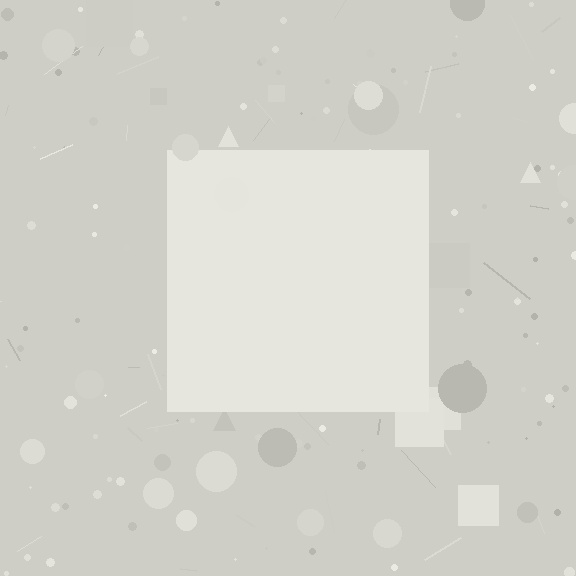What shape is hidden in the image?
A square is hidden in the image.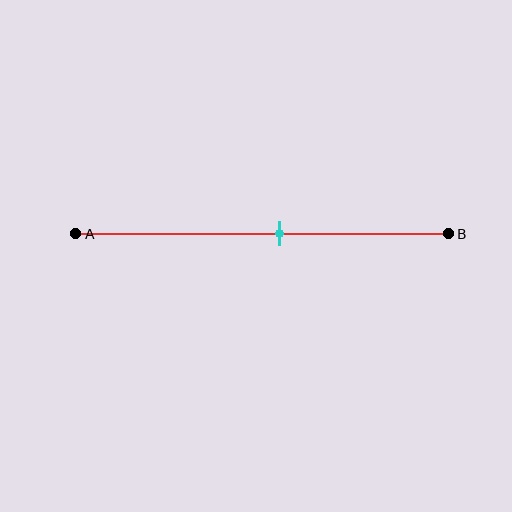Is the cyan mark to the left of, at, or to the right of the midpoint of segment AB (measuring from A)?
The cyan mark is to the right of the midpoint of segment AB.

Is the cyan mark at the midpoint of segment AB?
No, the mark is at about 55% from A, not at the 50% midpoint.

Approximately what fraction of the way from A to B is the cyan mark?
The cyan mark is approximately 55% of the way from A to B.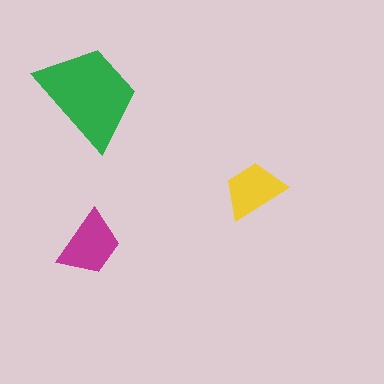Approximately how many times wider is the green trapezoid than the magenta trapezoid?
About 1.5 times wider.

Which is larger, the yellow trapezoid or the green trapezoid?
The green one.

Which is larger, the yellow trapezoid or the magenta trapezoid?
The magenta one.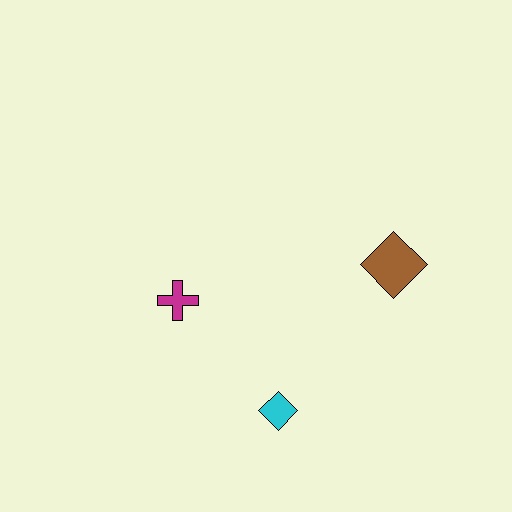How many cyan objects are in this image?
There is 1 cyan object.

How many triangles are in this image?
There are no triangles.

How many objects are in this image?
There are 3 objects.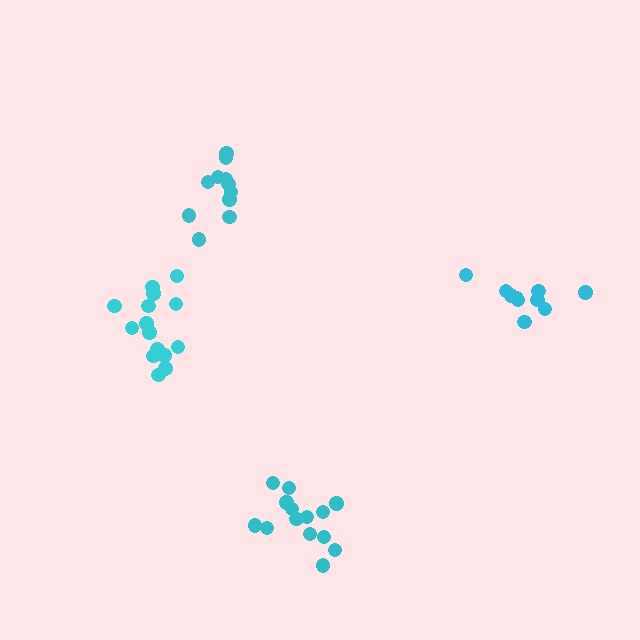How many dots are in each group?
Group 1: 11 dots, Group 2: 10 dots, Group 3: 14 dots, Group 4: 16 dots (51 total).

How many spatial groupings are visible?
There are 4 spatial groupings.